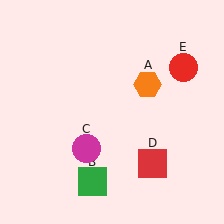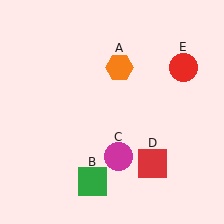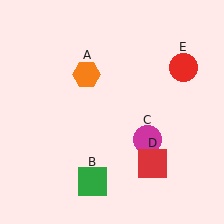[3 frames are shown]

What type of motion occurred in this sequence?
The orange hexagon (object A), magenta circle (object C) rotated counterclockwise around the center of the scene.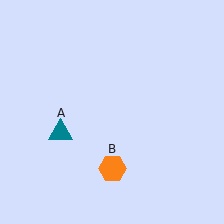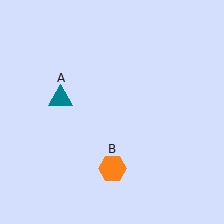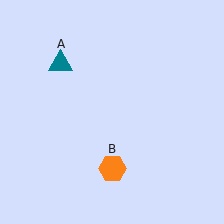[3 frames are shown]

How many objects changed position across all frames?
1 object changed position: teal triangle (object A).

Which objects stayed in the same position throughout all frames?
Orange hexagon (object B) remained stationary.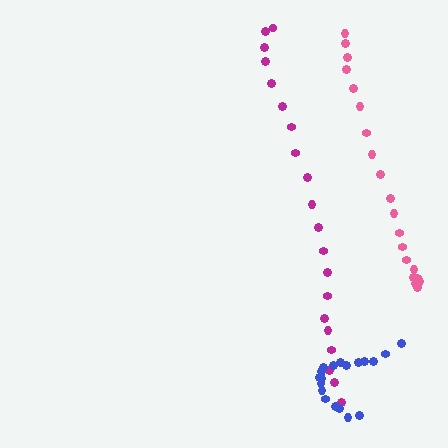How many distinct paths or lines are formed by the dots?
There are 3 distinct paths.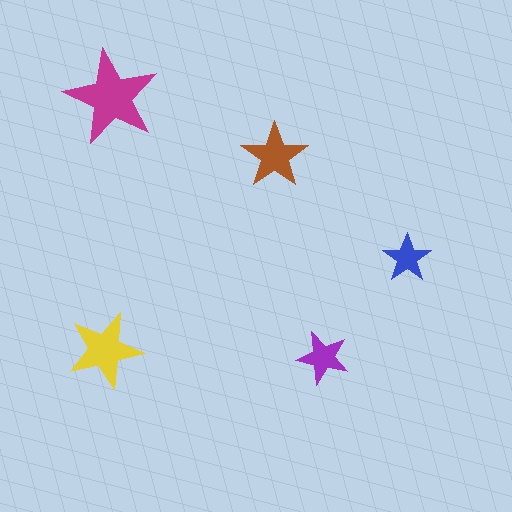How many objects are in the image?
There are 5 objects in the image.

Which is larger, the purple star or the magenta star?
The magenta one.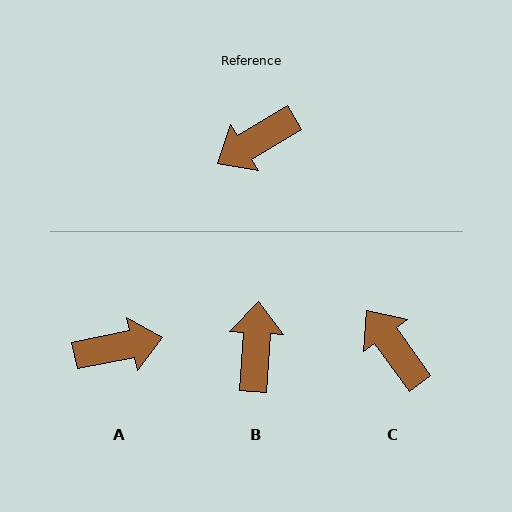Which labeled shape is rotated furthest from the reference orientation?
A, about 161 degrees away.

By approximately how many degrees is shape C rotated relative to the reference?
Approximately 85 degrees clockwise.